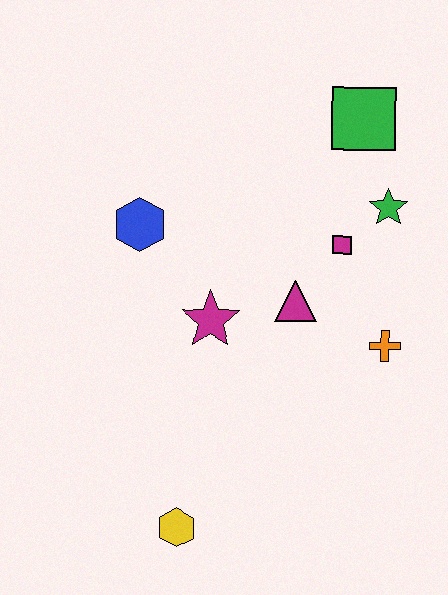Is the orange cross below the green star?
Yes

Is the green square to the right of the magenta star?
Yes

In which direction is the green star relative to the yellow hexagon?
The green star is above the yellow hexagon.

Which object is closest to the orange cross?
The magenta triangle is closest to the orange cross.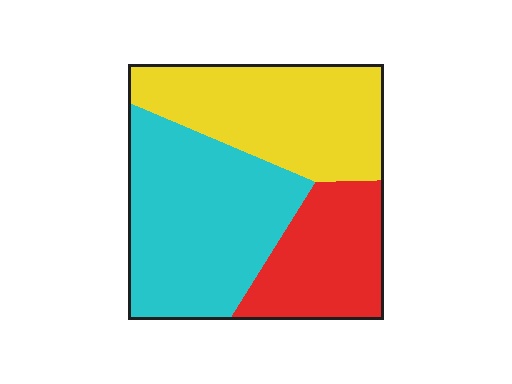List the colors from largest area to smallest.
From largest to smallest: cyan, yellow, red.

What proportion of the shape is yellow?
Yellow covers 35% of the shape.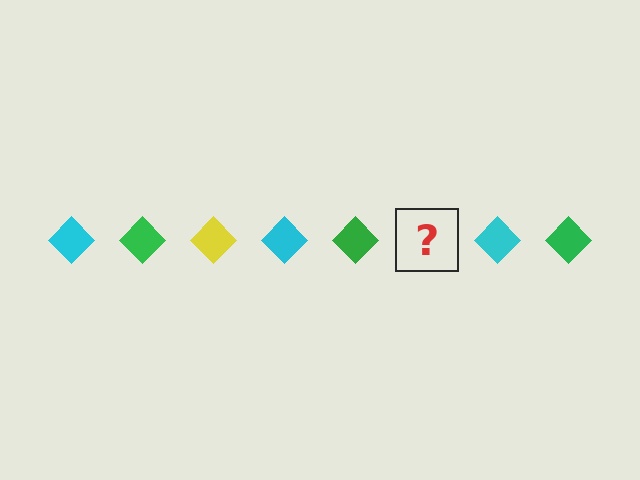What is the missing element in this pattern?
The missing element is a yellow diamond.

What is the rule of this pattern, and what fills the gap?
The rule is that the pattern cycles through cyan, green, yellow diamonds. The gap should be filled with a yellow diamond.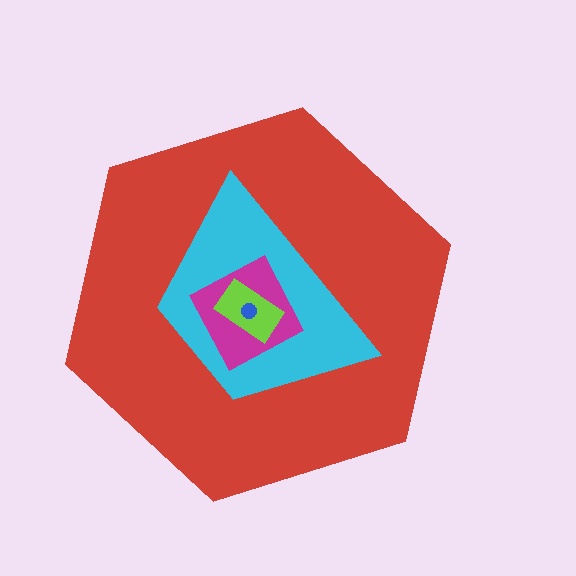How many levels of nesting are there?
5.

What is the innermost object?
The blue circle.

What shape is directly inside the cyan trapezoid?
The magenta square.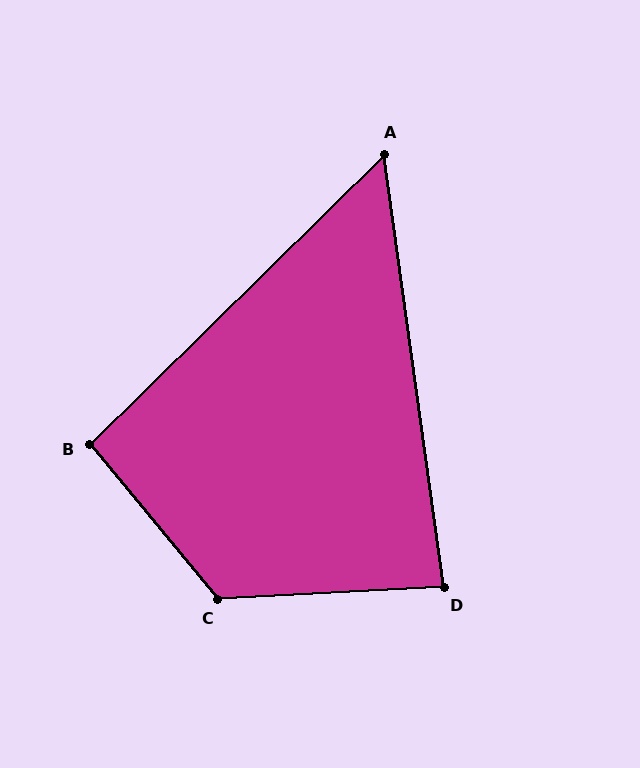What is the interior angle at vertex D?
Approximately 85 degrees (approximately right).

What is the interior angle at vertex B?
Approximately 95 degrees (approximately right).